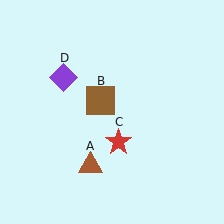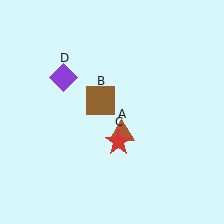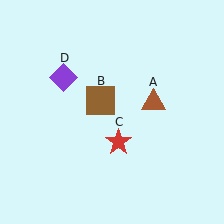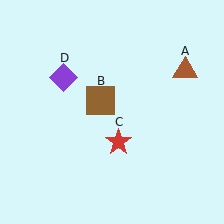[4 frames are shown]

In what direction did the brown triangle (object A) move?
The brown triangle (object A) moved up and to the right.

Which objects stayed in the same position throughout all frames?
Brown square (object B) and red star (object C) and purple diamond (object D) remained stationary.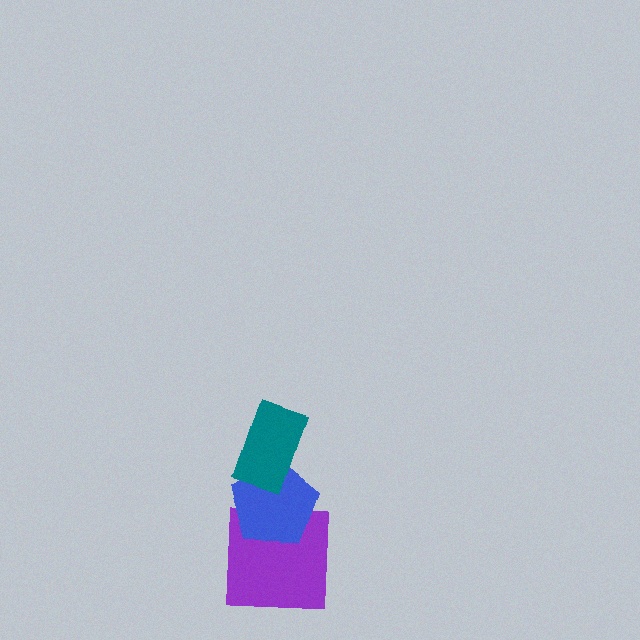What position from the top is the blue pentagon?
The blue pentagon is 2nd from the top.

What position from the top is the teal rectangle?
The teal rectangle is 1st from the top.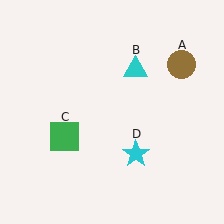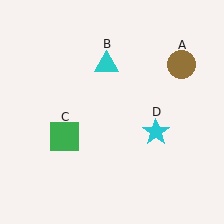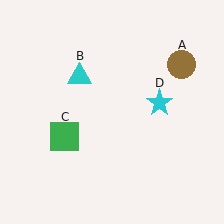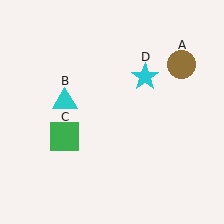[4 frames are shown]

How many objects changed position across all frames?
2 objects changed position: cyan triangle (object B), cyan star (object D).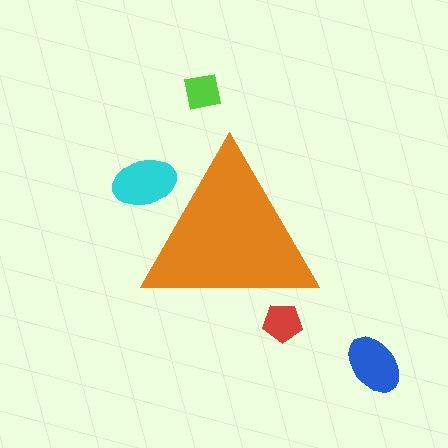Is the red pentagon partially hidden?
Yes, the red pentagon is partially hidden behind the orange triangle.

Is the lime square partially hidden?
No, the lime square is fully visible.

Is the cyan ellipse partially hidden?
Yes, the cyan ellipse is partially hidden behind the orange triangle.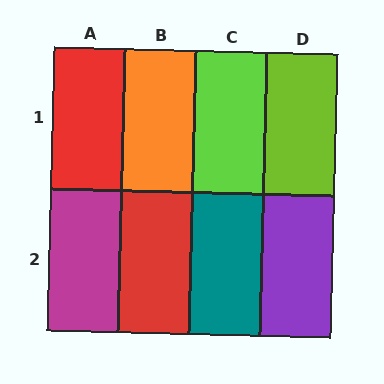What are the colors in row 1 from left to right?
Red, orange, lime, lime.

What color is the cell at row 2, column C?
Teal.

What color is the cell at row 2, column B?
Red.